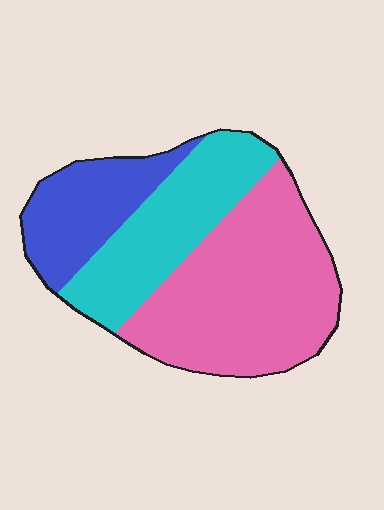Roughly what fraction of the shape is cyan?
Cyan covers about 30% of the shape.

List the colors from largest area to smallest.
From largest to smallest: pink, cyan, blue.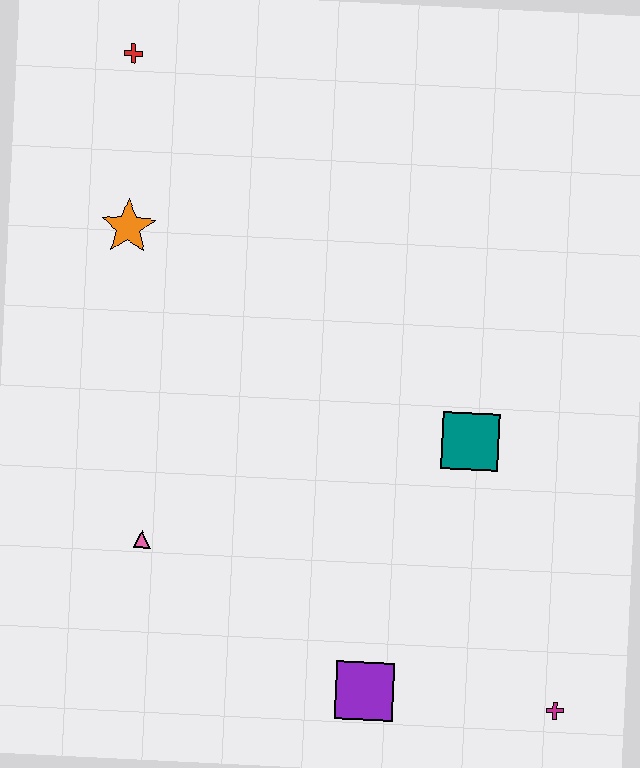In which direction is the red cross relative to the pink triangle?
The red cross is above the pink triangle.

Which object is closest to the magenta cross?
The purple square is closest to the magenta cross.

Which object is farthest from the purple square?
The red cross is farthest from the purple square.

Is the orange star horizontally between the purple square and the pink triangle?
No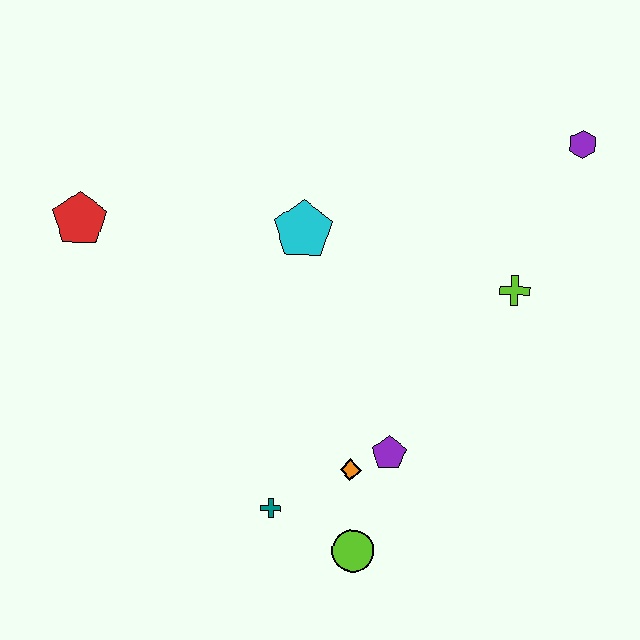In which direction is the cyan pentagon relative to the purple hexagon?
The cyan pentagon is to the left of the purple hexagon.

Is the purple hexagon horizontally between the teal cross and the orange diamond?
No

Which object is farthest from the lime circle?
The purple hexagon is farthest from the lime circle.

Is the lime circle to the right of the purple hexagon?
No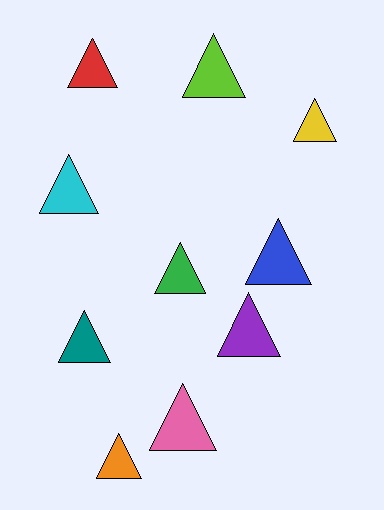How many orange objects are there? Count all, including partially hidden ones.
There is 1 orange object.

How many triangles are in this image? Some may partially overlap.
There are 10 triangles.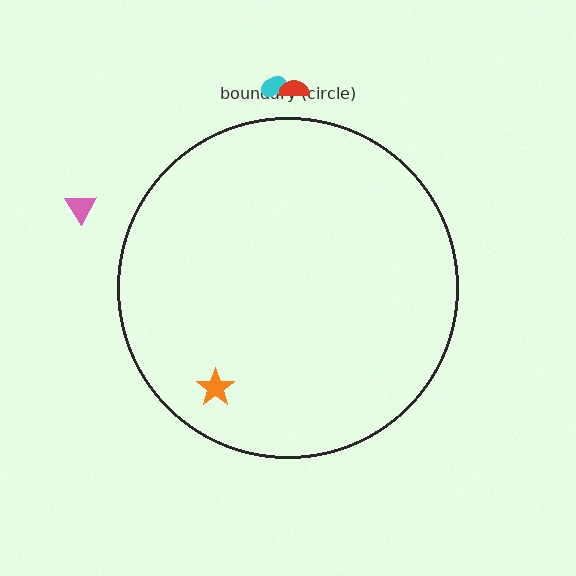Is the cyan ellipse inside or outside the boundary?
Outside.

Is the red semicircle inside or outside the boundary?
Outside.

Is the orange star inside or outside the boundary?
Inside.